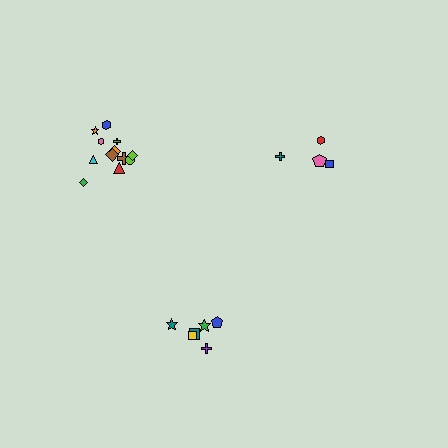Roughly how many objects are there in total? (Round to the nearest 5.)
Roughly 20 objects in total.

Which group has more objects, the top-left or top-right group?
The top-left group.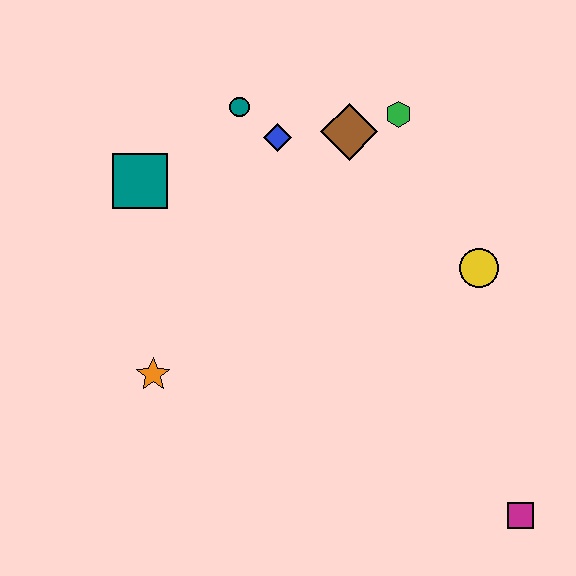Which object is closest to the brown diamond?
The green hexagon is closest to the brown diamond.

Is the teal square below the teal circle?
Yes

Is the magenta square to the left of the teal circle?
No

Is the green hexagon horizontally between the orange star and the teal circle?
No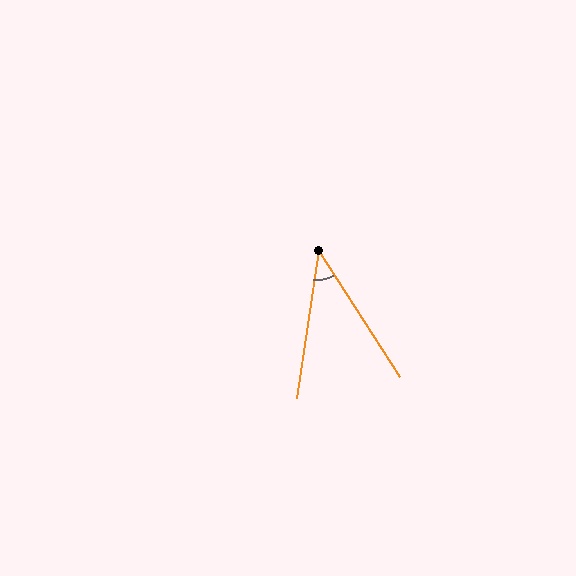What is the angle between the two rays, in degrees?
Approximately 41 degrees.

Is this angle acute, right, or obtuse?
It is acute.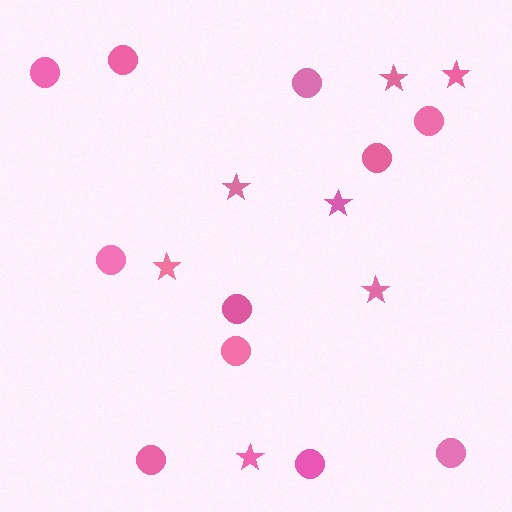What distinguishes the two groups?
There are 2 groups: one group of stars (7) and one group of circles (11).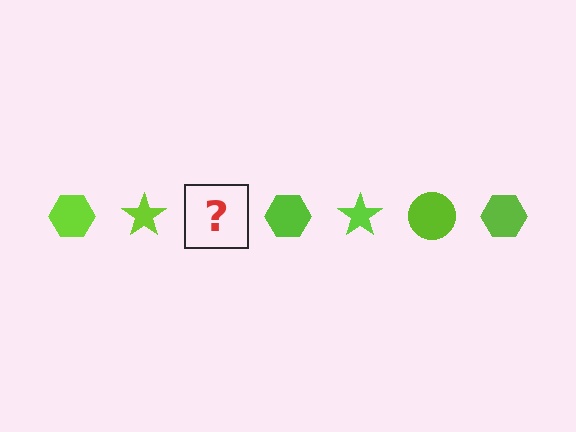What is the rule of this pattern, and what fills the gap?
The rule is that the pattern cycles through hexagon, star, circle shapes in lime. The gap should be filled with a lime circle.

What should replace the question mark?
The question mark should be replaced with a lime circle.